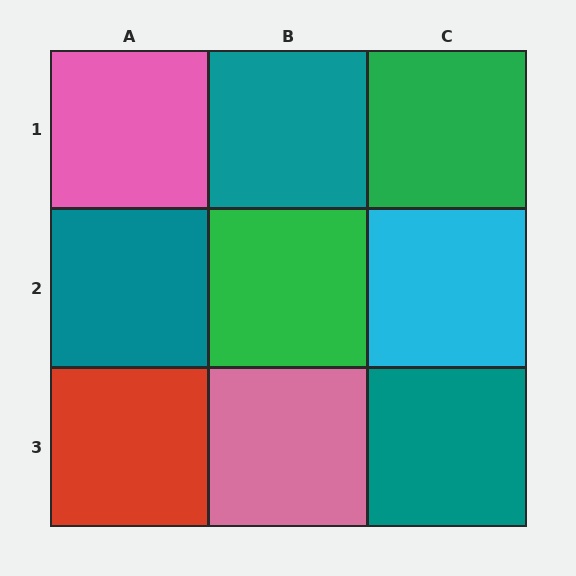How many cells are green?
2 cells are green.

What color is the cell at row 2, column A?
Teal.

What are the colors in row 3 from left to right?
Red, pink, teal.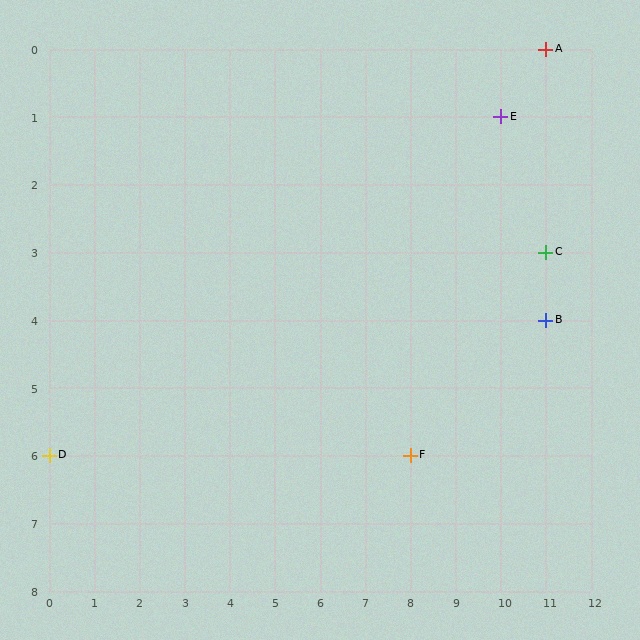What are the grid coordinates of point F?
Point F is at grid coordinates (8, 6).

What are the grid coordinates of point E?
Point E is at grid coordinates (10, 1).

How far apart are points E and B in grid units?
Points E and B are 1 column and 3 rows apart (about 3.2 grid units diagonally).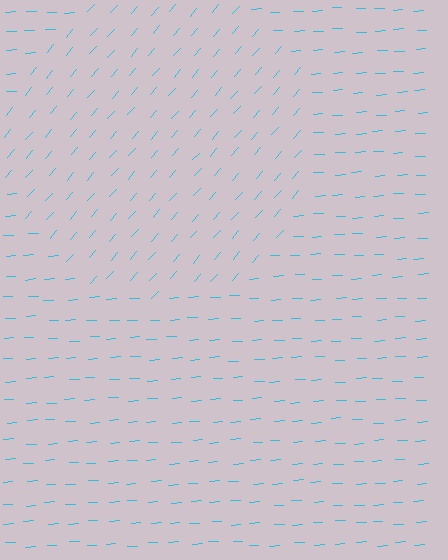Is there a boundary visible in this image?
Yes, there is a texture boundary formed by a change in line orientation.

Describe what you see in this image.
The image is filled with small cyan line segments. A circle region in the image has lines oriented differently from the surrounding lines, creating a visible texture boundary.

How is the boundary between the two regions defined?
The boundary is defined purely by a change in line orientation (approximately 45 degrees difference). All lines are the same color and thickness.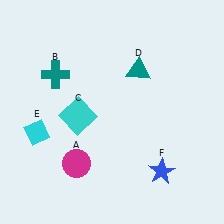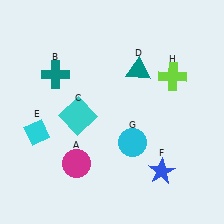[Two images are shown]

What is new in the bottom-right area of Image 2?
A cyan circle (G) was added in the bottom-right area of Image 2.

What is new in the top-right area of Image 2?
A lime cross (H) was added in the top-right area of Image 2.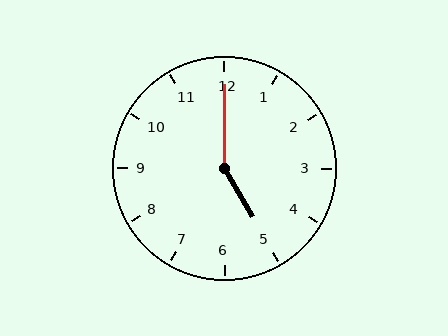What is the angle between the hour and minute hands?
Approximately 150 degrees.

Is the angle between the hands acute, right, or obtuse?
It is obtuse.